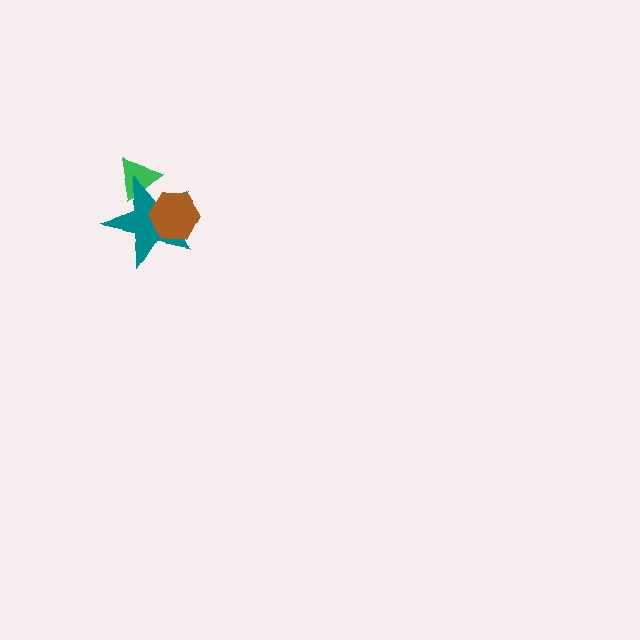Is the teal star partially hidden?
Yes, it is partially covered by another shape.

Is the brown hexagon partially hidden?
No, no other shape covers it.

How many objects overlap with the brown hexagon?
1 object overlaps with the brown hexagon.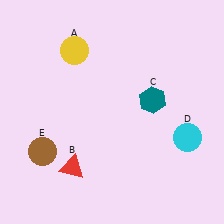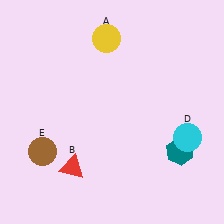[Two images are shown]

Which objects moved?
The objects that moved are: the yellow circle (A), the teal hexagon (C).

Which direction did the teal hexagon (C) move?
The teal hexagon (C) moved down.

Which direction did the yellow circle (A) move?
The yellow circle (A) moved right.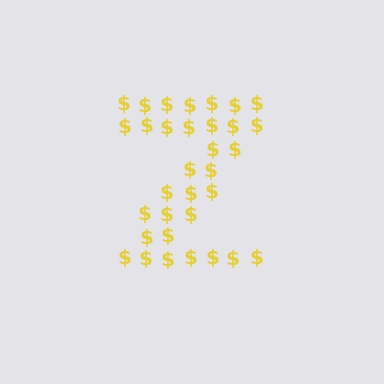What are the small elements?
The small elements are dollar signs.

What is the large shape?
The large shape is the letter Z.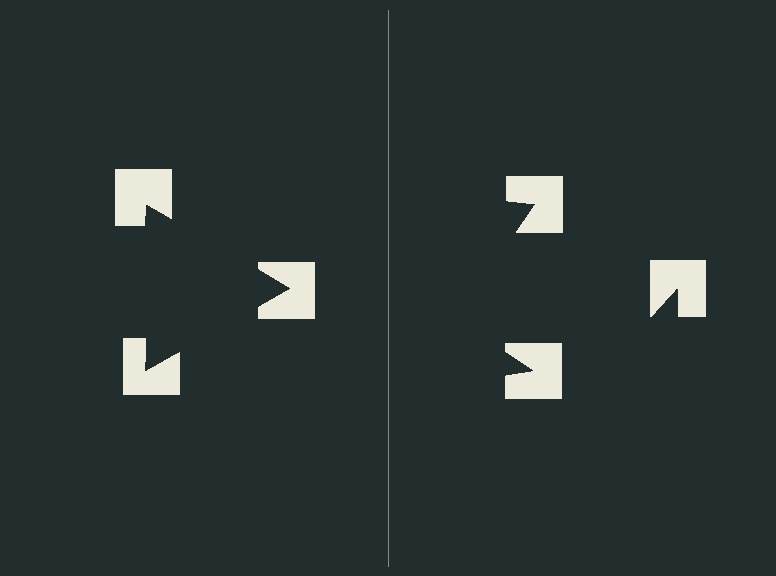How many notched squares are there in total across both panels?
6 — 3 on each side.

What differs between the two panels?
The notched squares are positioned identically on both sides; only the wedge orientations differ. On the left they align to a triangle; on the right they are misaligned.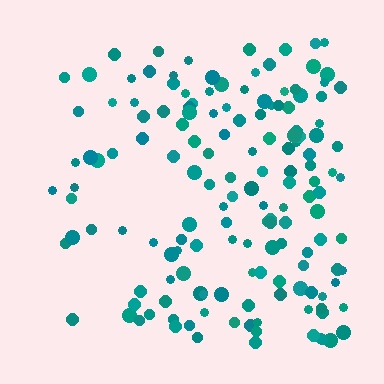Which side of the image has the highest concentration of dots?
The right.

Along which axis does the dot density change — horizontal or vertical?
Horizontal.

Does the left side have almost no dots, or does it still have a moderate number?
Still a moderate number, just noticeably fewer than the right.